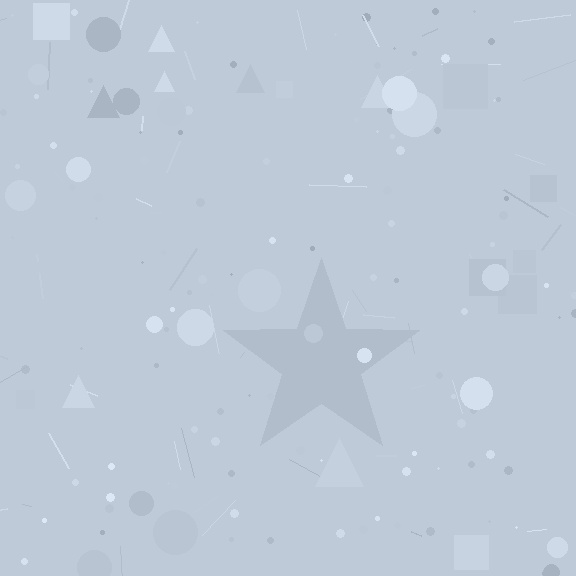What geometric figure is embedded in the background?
A star is embedded in the background.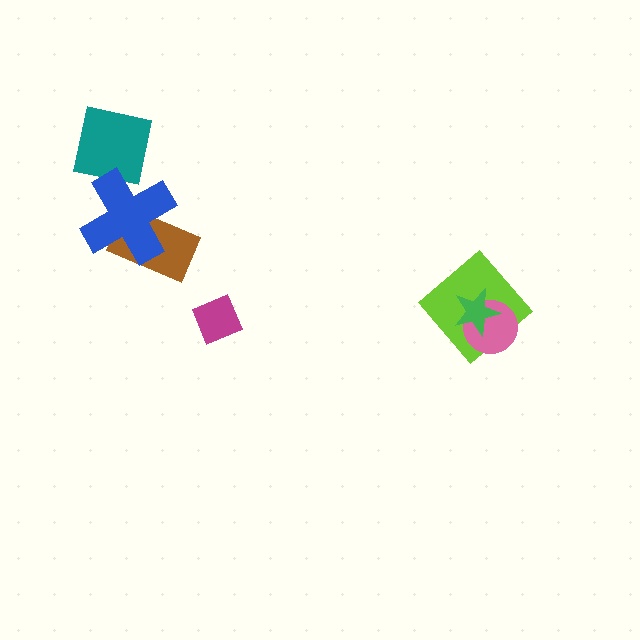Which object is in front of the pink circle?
The green star is in front of the pink circle.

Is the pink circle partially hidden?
Yes, it is partially covered by another shape.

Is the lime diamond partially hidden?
Yes, it is partially covered by another shape.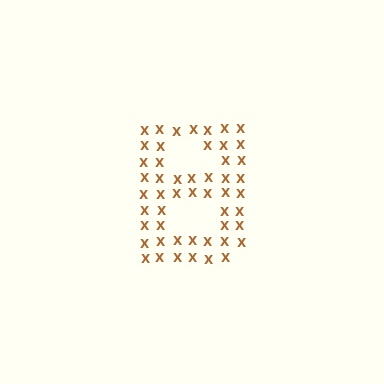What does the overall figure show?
The overall figure shows the letter B.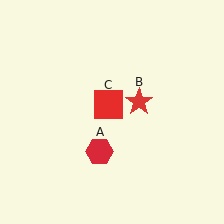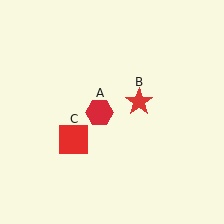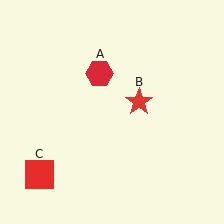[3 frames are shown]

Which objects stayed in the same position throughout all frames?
Red star (object B) remained stationary.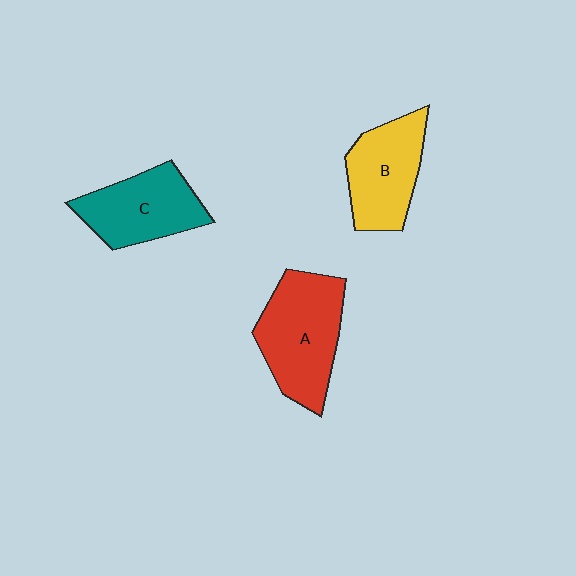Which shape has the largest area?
Shape A (red).